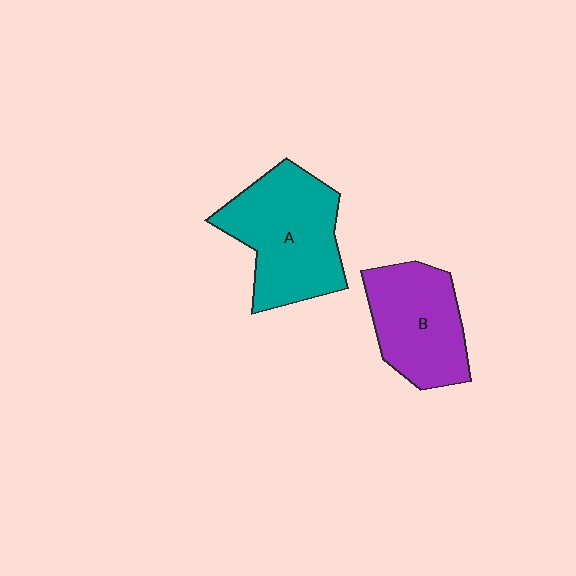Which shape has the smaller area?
Shape B (purple).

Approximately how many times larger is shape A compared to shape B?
Approximately 1.3 times.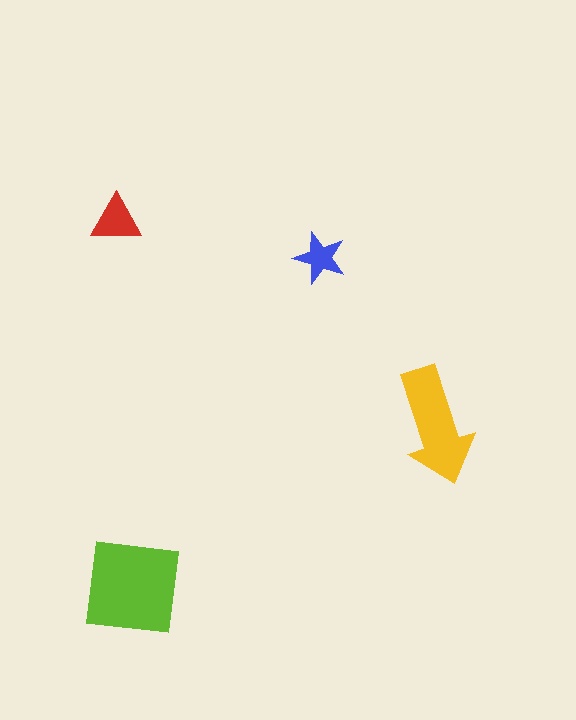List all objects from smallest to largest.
The blue star, the red triangle, the yellow arrow, the lime square.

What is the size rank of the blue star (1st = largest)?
4th.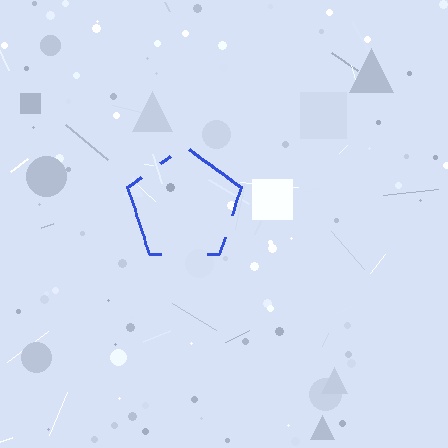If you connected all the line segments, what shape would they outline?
They would outline a pentagon.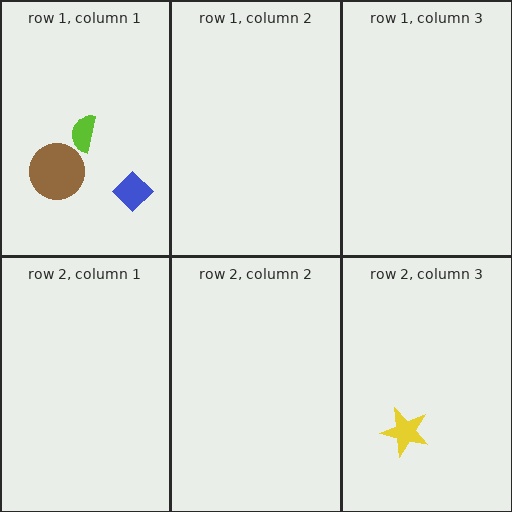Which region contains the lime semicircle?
The row 1, column 1 region.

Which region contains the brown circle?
The row 1, column 1 region.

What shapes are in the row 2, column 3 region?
The yellow star.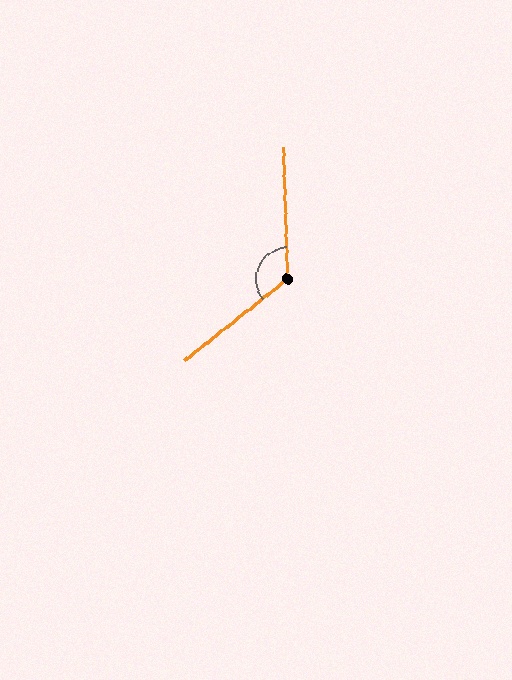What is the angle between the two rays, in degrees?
Approximately 126 degrees.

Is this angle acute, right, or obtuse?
It is obtuse.